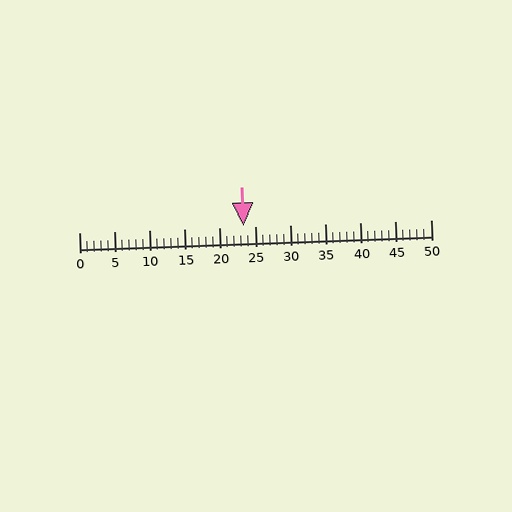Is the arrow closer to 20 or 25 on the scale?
The arrow is closer to 25.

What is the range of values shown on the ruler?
The ruler shows values from 0 to 50.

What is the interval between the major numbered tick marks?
The major tick marks are spaced 5 units apart.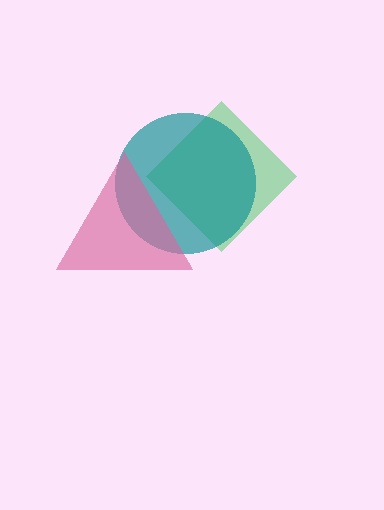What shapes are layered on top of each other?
The layered shapes are: a green diamond, a teal circle, a pink triangle.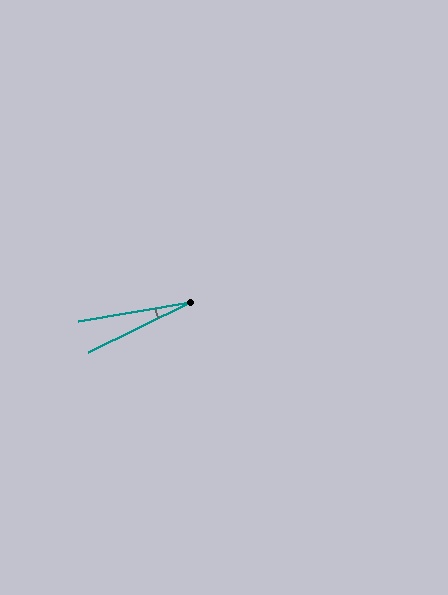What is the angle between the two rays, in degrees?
Approximately 17 degrees.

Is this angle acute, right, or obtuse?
It is acute.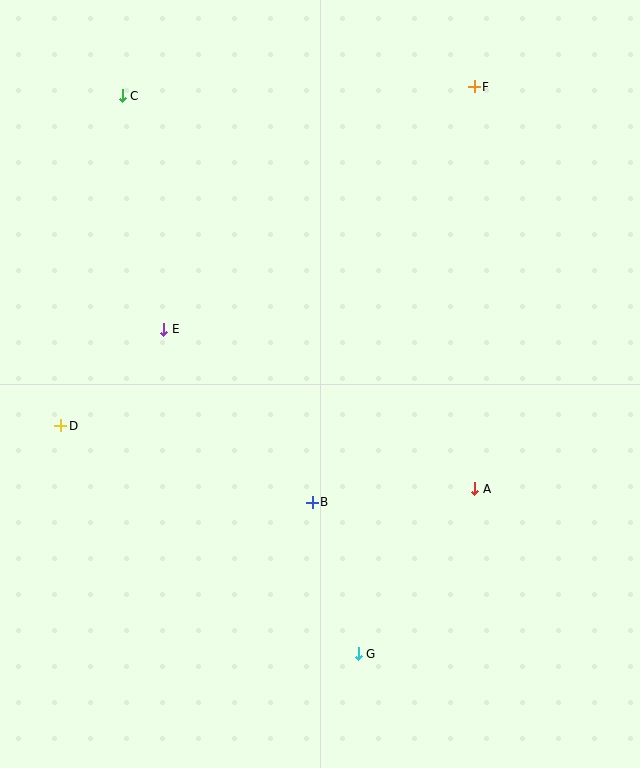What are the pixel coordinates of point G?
Point G is at (358, 654).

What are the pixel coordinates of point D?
Point D is at (61, 426).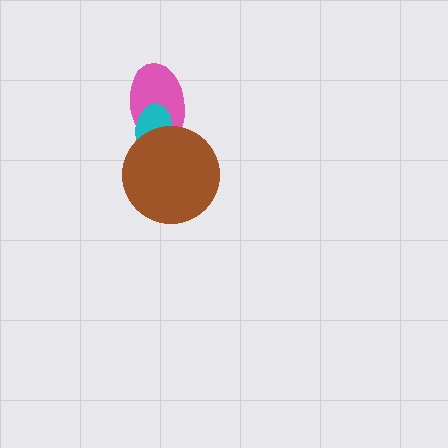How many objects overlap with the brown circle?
2 objects overlap with the brown circle.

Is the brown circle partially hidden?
No, no other shape covers it.